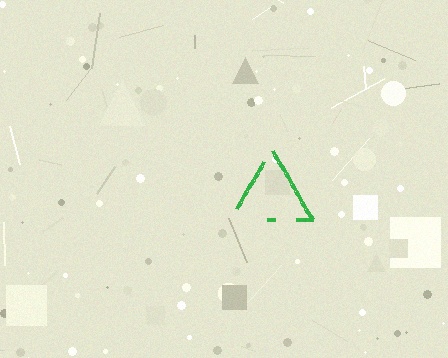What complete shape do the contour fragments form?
The contour fragments form a triangle.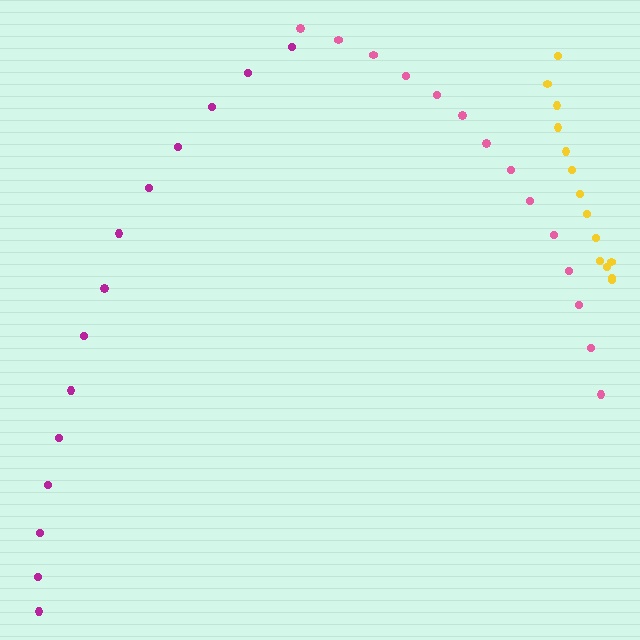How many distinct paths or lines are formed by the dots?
There are 3 distinct paths.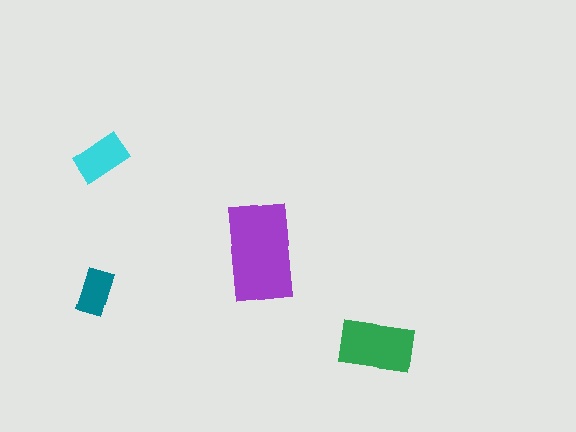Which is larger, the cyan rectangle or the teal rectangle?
The cyan one.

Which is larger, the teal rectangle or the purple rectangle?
The purple one.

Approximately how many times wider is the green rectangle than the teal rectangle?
About 1.5 times wider.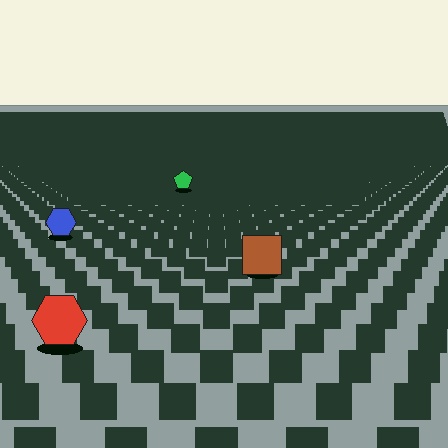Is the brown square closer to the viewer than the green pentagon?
Yes. The brown square is closer — you can tell from the texture gradient: the ground texture is coarser near it.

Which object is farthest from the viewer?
The green pentagon is farthest from the viewer. It appears smaller and the ground texture around it is denser.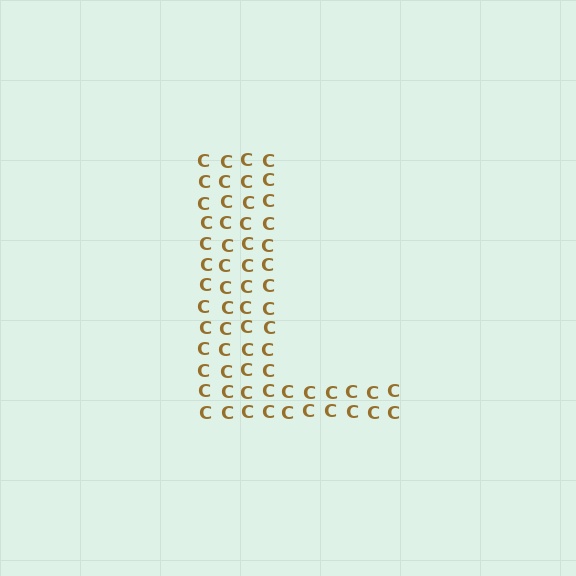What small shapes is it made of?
It is made of small letter C's.